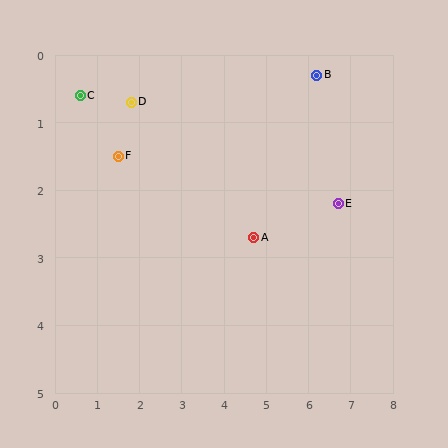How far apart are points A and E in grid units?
Points A and E are about 2.1 grid units apart.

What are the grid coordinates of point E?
Point E is at approximately (6.7, 2.2).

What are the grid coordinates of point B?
Point B is at approximately (6.2, 0.3).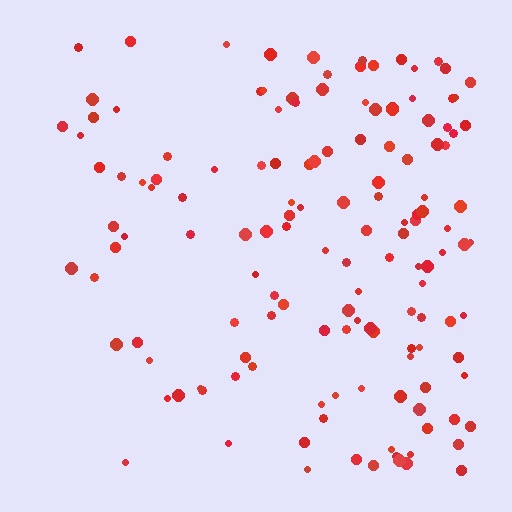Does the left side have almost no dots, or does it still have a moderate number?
Still a moderate number, just noticeably fewer than the right.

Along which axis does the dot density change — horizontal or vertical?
Horizontal.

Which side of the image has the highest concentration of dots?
The right.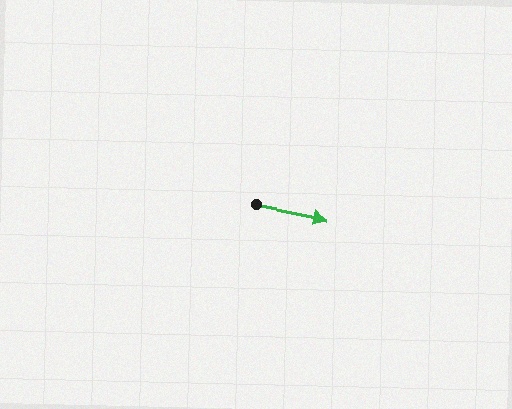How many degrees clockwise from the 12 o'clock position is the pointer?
Approximately 101 degrees.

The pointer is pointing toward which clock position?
Roughly 3 o'clock.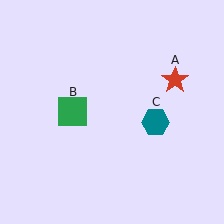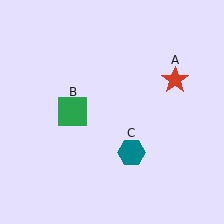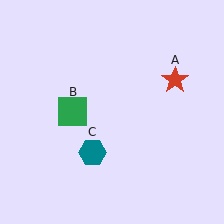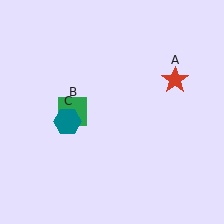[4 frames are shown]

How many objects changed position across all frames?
1 object changed position: teal hexagon (object C).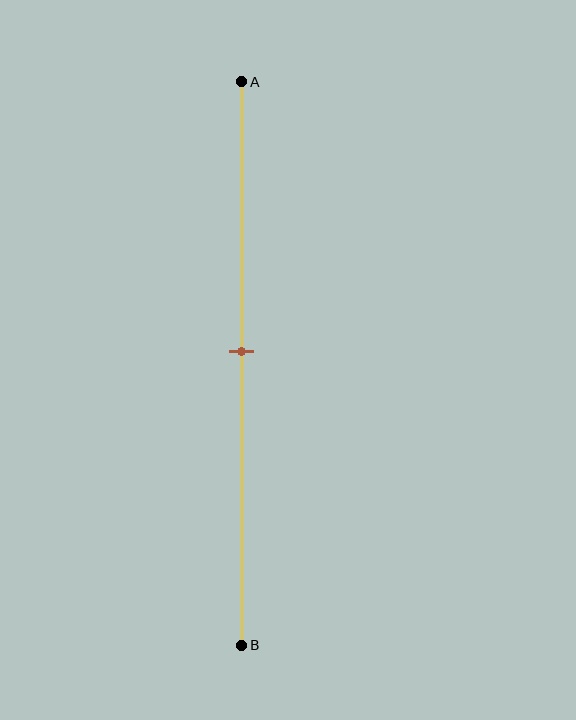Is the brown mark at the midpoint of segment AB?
Yes, the mark is approximately at the midpoint.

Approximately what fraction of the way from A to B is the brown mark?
The brown mark is approximately 50% of the way from A to B.